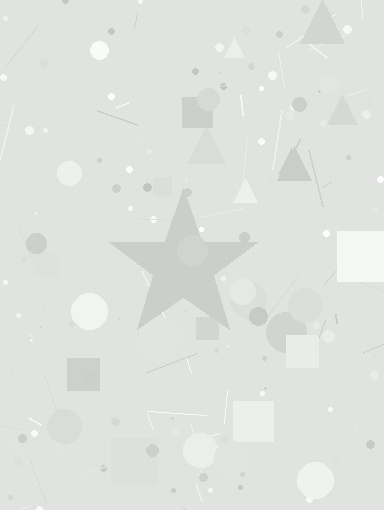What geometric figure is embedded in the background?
A star is embedded in the background.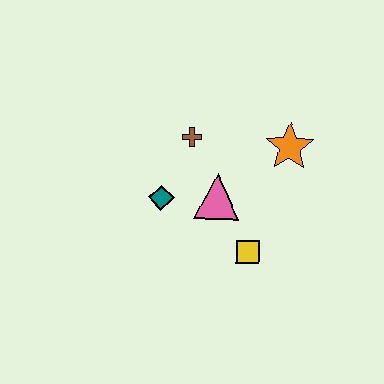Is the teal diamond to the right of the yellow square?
No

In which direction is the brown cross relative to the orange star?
The brown cross is to the left of the orange star.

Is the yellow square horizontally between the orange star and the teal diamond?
Yes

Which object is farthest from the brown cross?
The yellow square is farthest from the brown cross.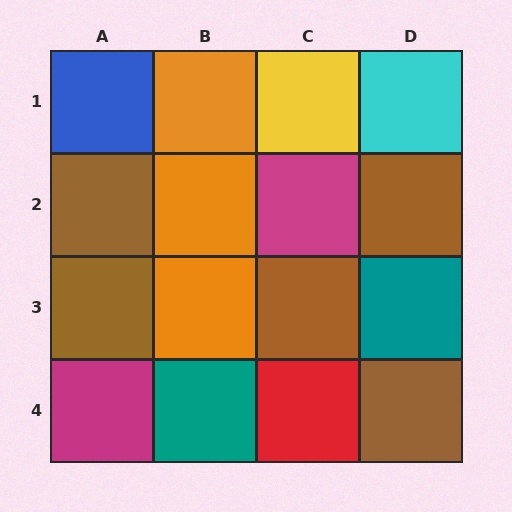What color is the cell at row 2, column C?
Magenta.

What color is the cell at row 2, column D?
Brown.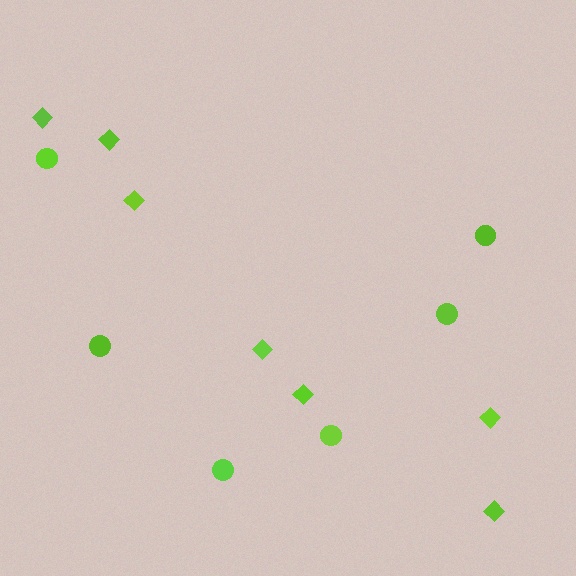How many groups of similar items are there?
There are 2 groups: one group of diamonds (7) and one group of circles (6).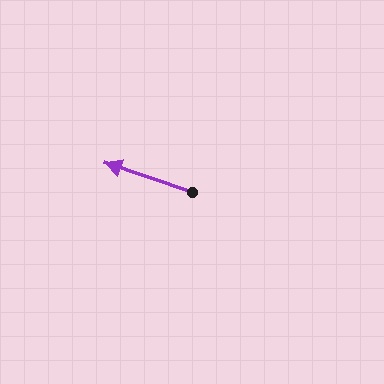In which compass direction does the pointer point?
West.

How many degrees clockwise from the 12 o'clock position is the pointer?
Approximately 289 degrees.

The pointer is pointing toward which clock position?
Roughly 10 o'clock.